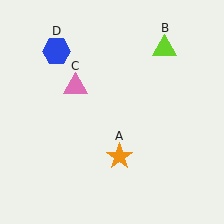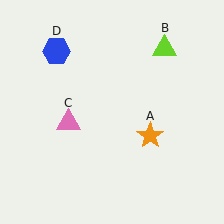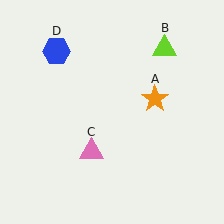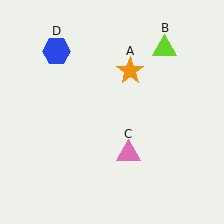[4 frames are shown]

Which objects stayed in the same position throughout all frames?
Lime triangle (object B) and blue hexagon (object D) remained stationary.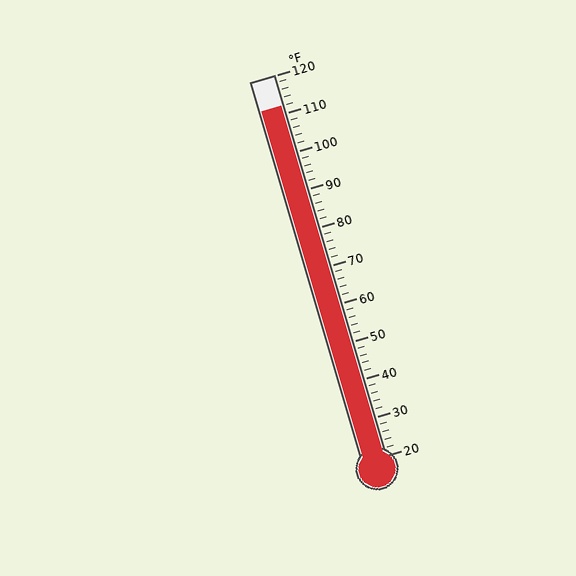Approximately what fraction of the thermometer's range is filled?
The thermometer is filled to approximately 90% of its range.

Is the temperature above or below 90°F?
The temperature is above 90°F.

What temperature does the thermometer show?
The thermometer shows approximately 112°F.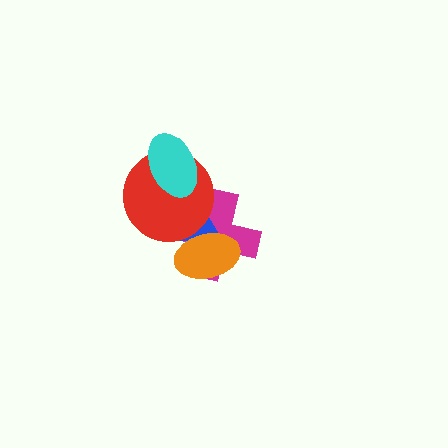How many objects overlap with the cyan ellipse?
1 object overlaps with the cyan ellipse.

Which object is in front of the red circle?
The cyan ellipse is in front of the red circle.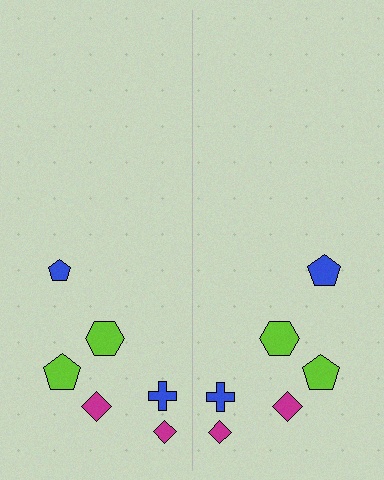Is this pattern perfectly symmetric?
No, the pattern is not perfectly symmetric. The blue pentagon on the right side has a different size than its mirror counterpart.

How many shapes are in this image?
There are 12 shapes in this image.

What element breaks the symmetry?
The blue pentagon on the right side has a different size than its mirror counterpart.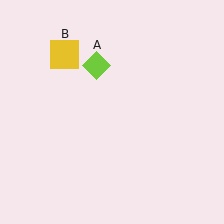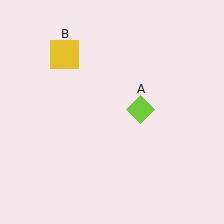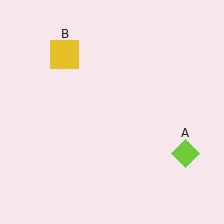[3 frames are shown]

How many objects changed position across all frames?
1 object changed position: lime diamond (object A).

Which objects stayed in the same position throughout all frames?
Yellow square (object B) remained stationary.